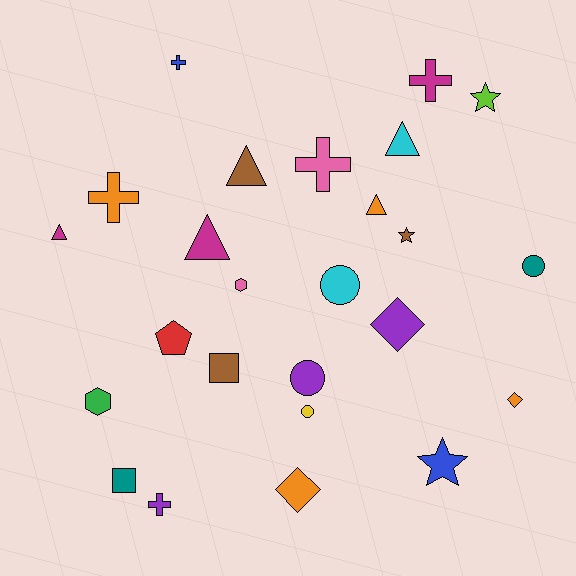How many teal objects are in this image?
There are 2 teal objects.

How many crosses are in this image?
There are 5 crosses.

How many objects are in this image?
There are 25 objects.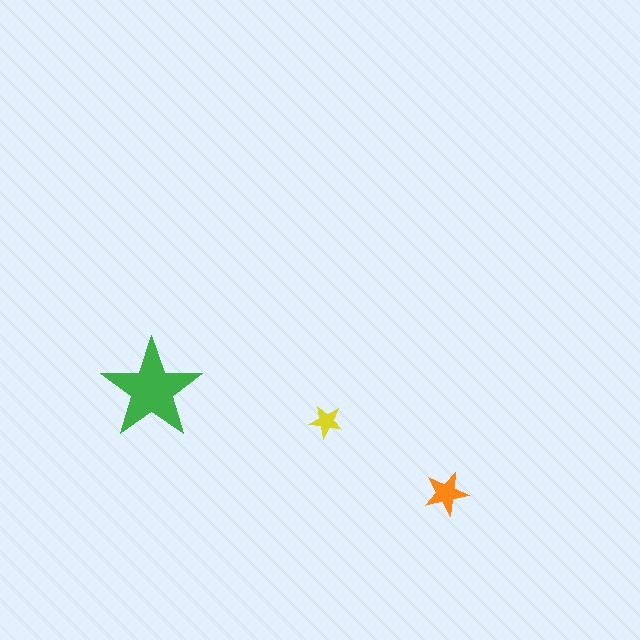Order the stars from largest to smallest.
the green one, the orange one, the yellow one.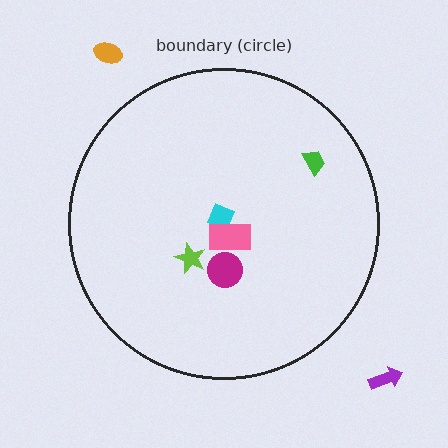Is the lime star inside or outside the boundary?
Inside.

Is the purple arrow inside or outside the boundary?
Outside.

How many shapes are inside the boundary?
5 inside, 2 outside.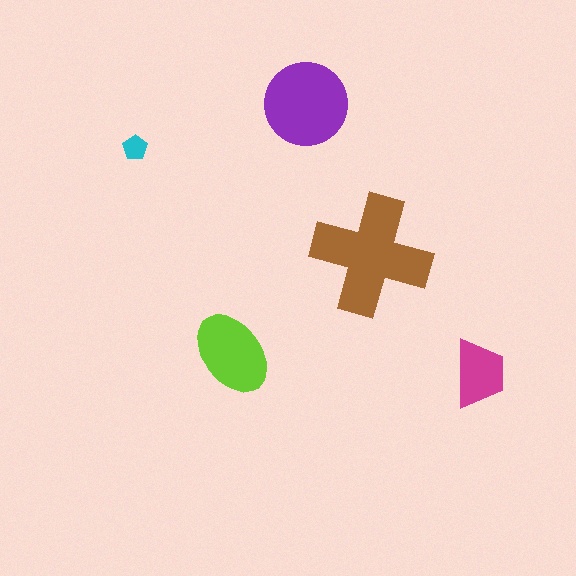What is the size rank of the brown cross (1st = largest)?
1st.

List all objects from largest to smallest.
The brown cross, the purple circle, the lime ellipse, the magenta trapezoid, the cyan pentagon.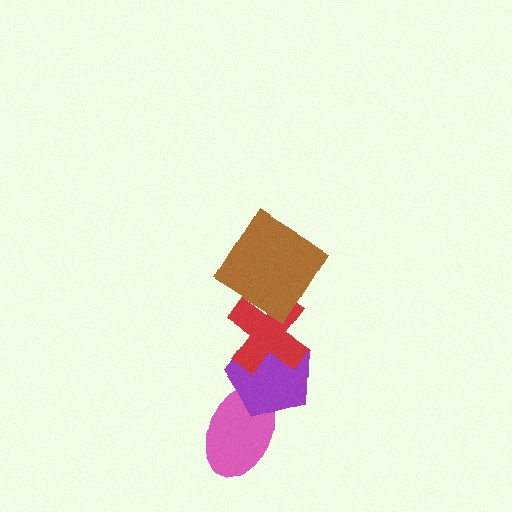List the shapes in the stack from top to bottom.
From top to bottom: the brown diamond, the red cross, the purple pentagon, the pink ellipse.